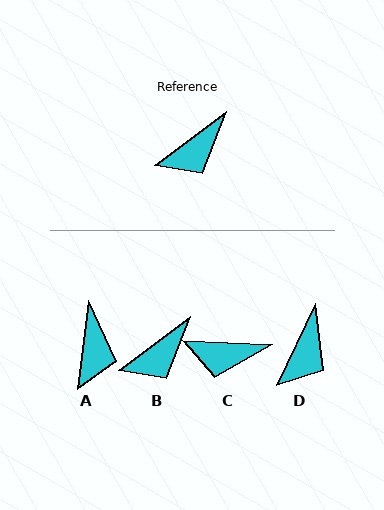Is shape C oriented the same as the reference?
No, it is off by about 39 degrees.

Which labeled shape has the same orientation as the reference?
B.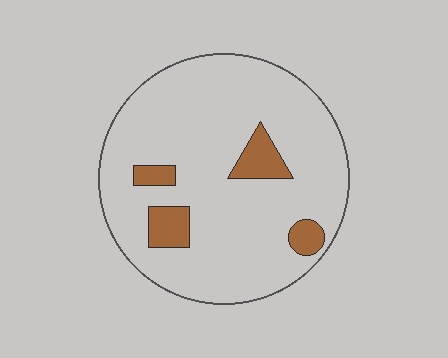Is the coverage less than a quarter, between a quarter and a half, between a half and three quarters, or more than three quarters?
Less than a quarter.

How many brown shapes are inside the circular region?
4.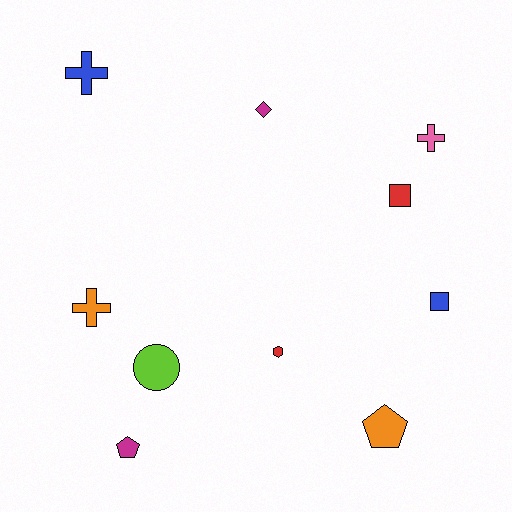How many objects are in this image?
There are 10 objects.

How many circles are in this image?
There is 1 circle.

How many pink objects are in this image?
There is 1 pink object.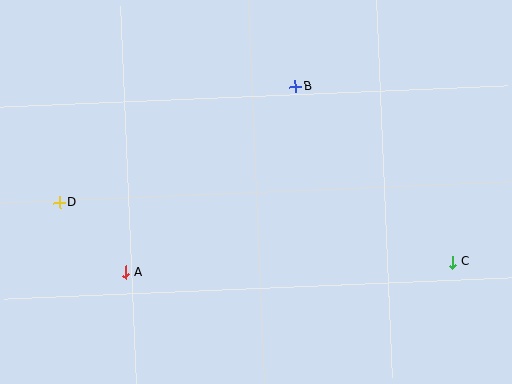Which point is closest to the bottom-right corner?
Point C is closest to the bottom-right corner.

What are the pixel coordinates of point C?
Point C is at (453, 262).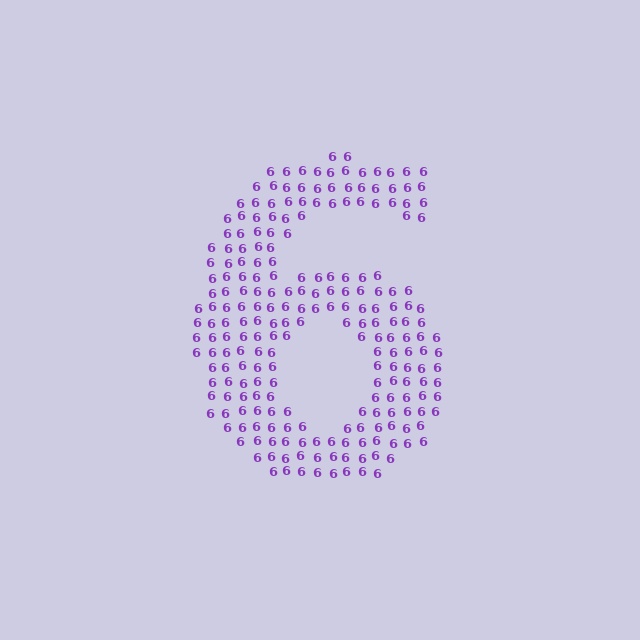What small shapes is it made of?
It is made of small digit 6's.